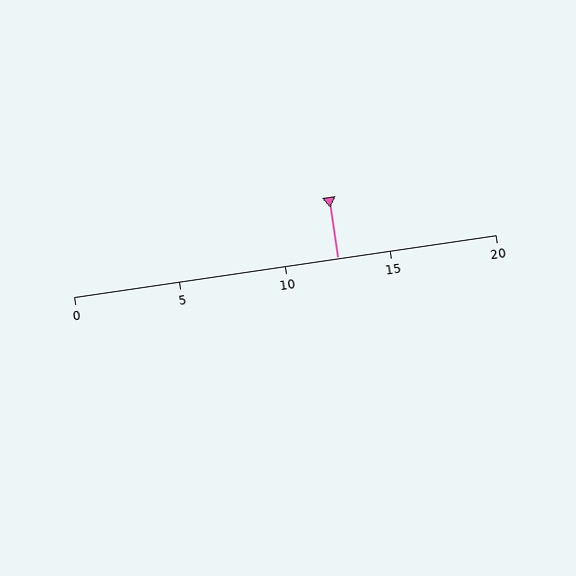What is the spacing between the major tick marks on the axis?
The major ticks are spaced 5 apart.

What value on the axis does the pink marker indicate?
The marker indicates approximately 12.5.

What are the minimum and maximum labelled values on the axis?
The axis runs from 0 to 20.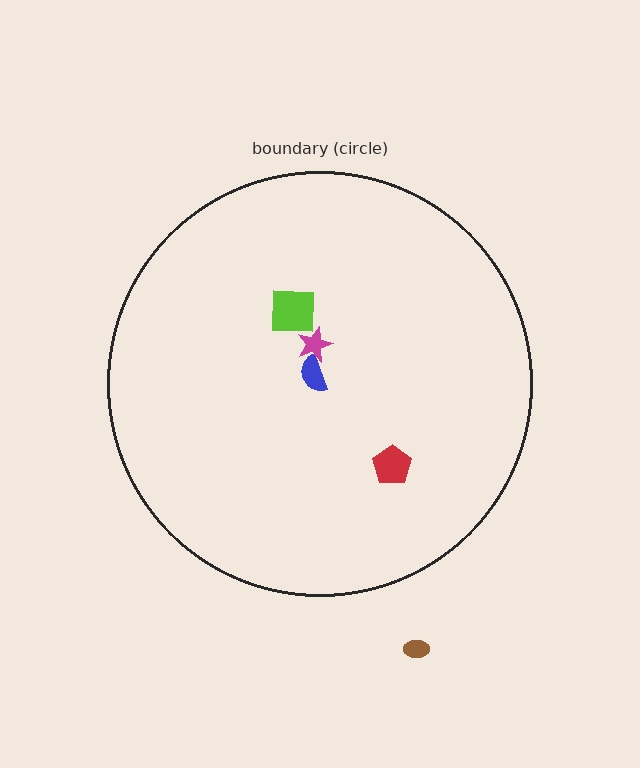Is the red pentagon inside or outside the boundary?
Inside.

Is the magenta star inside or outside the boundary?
Inside.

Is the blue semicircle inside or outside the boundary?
Inside.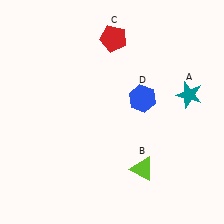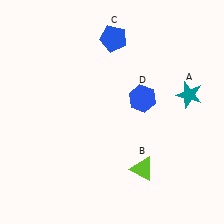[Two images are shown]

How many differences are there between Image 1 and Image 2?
There is 1 difference between the two images.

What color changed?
The pentagon (C) changed from red in Image 1 to blue in Image 2.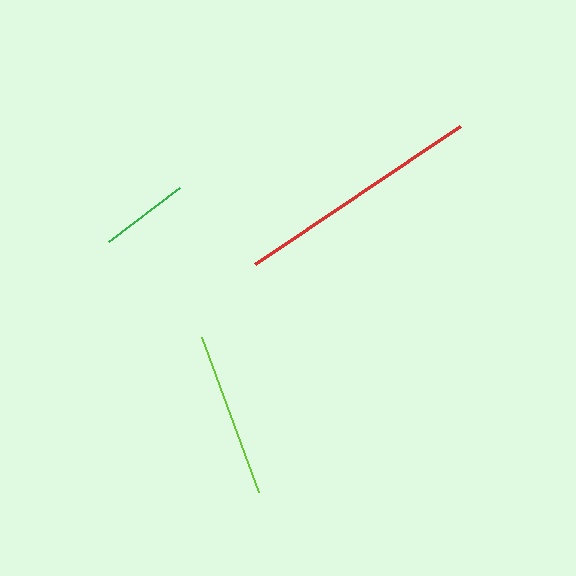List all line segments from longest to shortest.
From longest to shortest: red, lime, green.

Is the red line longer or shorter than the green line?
The red line is longer than the green line.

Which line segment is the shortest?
The green line is the shortest at approximately 89 pixels.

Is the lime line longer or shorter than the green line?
The lime line is longer than the green line.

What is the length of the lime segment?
The lime segment is approximately 166 pixels long.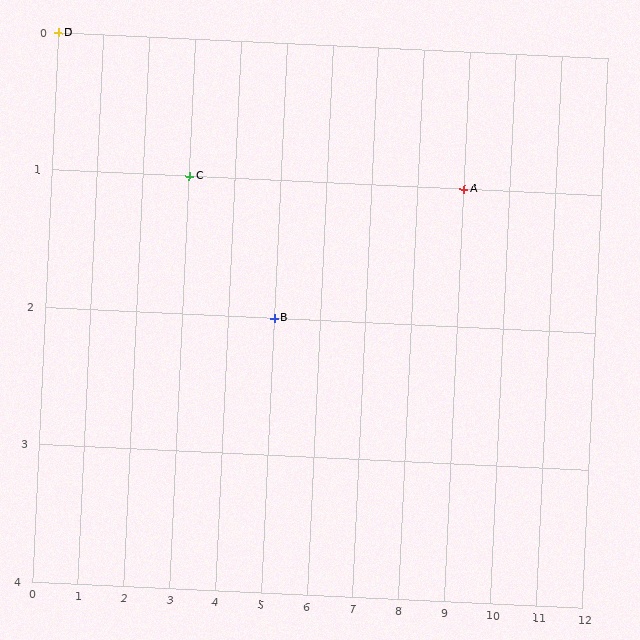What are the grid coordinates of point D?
Point D is at grid coordinates (0, 0).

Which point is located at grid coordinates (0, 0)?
Point D is at (0, 0).